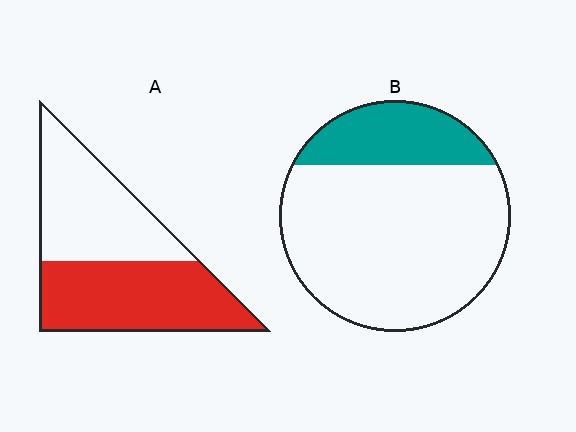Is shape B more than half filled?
No.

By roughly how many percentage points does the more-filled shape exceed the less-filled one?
By roughly 30 percentage points (A over B).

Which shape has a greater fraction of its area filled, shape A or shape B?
Shape A.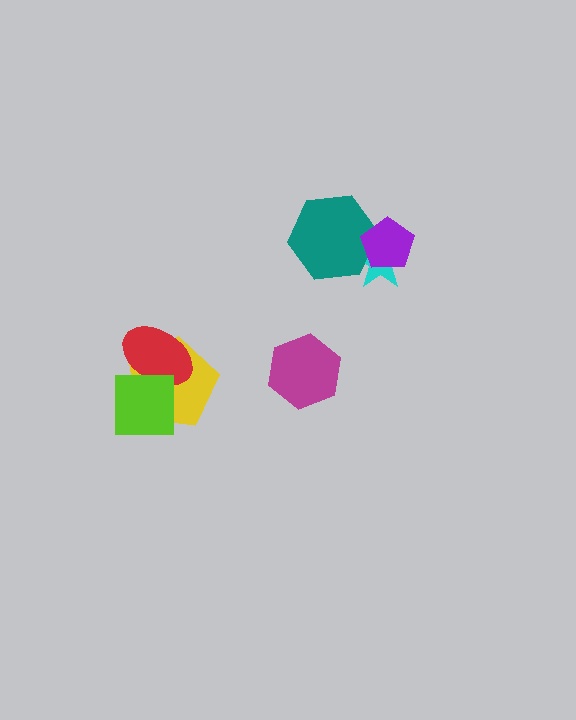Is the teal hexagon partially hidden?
Yes, it is partially covered by another shape.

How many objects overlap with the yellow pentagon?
2 objects overlap with the yellow pentagon.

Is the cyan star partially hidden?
Yes, it is partially covered by another shape.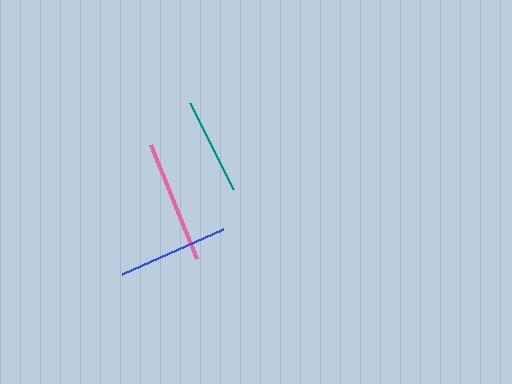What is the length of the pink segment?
The pink segment is approximately 123 pixels long.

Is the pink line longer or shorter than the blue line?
The pink line is longer than the blue line.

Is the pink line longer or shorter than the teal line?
The pink line is longer than the teal line.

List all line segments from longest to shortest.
From longest to shortest: pink, blue, teal.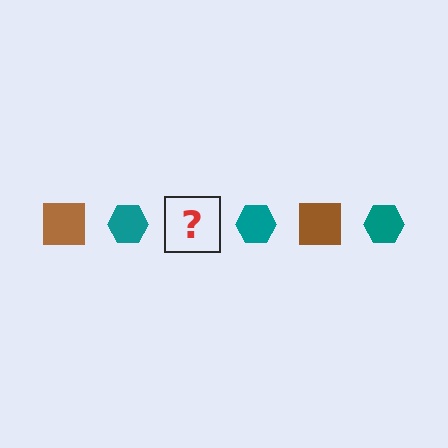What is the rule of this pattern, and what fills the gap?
The rule is that the pattern alternates between brown square and teal hexagon. The gap should be filled with a brown square.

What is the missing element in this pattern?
The missing element is a brown square.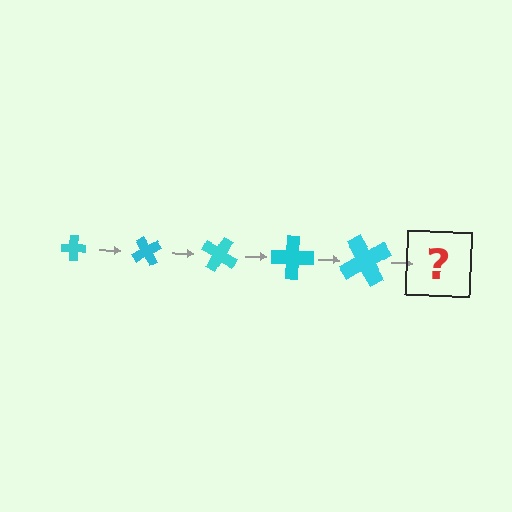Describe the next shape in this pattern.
It should be a cross, larger than the previous one and rotated 300 degrees from the start.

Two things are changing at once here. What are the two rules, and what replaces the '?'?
The two rules are that the cross grows larger each step and it rotates 60 degrees each step. The '?' should be a cross, larger than the previous one and rotated 300 degrees from the start.